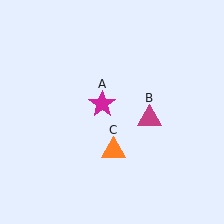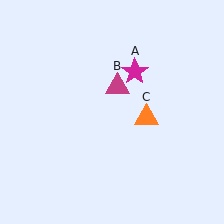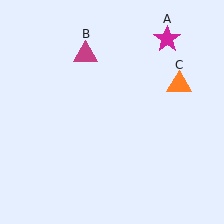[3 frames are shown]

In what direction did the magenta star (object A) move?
The magenta star (object A) moved up and to the right.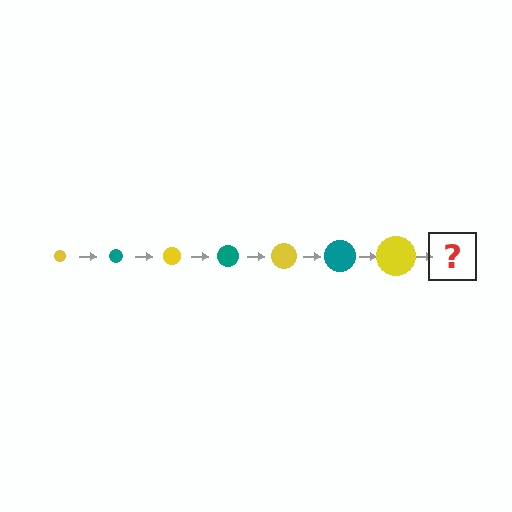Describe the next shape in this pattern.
It should be a teal circle, larger than the previous one.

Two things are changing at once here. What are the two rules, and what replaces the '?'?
The two rules are that the circle grows larger each step and the color cycles through yellow and teal. The '?' should be a teal circle, larger than the previous one.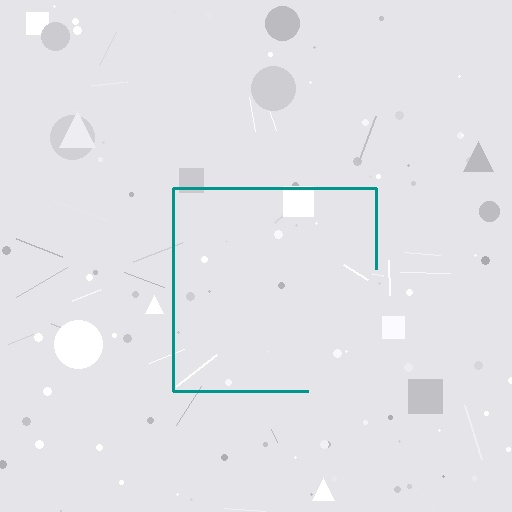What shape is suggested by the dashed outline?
The dashed outline suggests a square.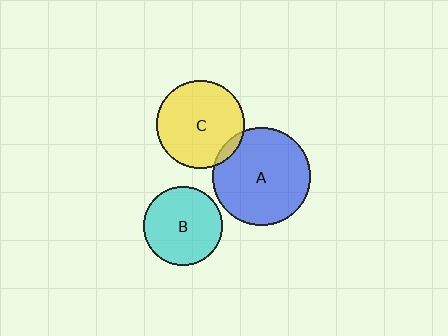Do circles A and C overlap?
Yes.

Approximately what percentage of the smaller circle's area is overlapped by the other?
Approximately 5%.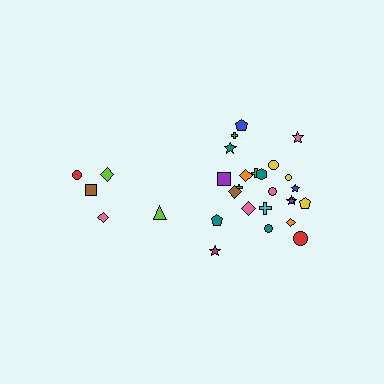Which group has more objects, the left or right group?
The right group.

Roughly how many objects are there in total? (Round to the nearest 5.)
Roughly 30 objects in total.